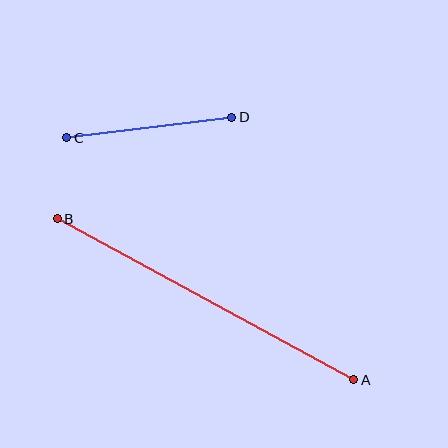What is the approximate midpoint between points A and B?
The midpoint is at approximately (206, 299) pixels.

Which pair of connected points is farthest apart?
Points A and B are farthest apart.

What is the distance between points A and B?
The distance is approximately 337 pixels.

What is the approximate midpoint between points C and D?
The midpoint is at approximately (149, 128) pixels.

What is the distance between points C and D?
The distance is approximately 166 pixels.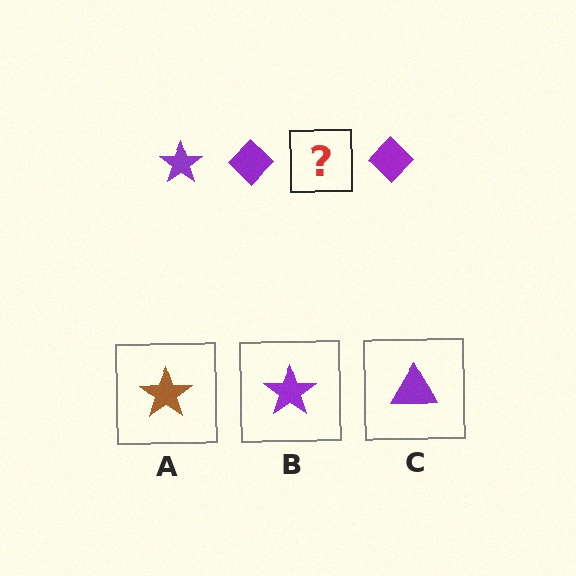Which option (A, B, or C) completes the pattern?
B.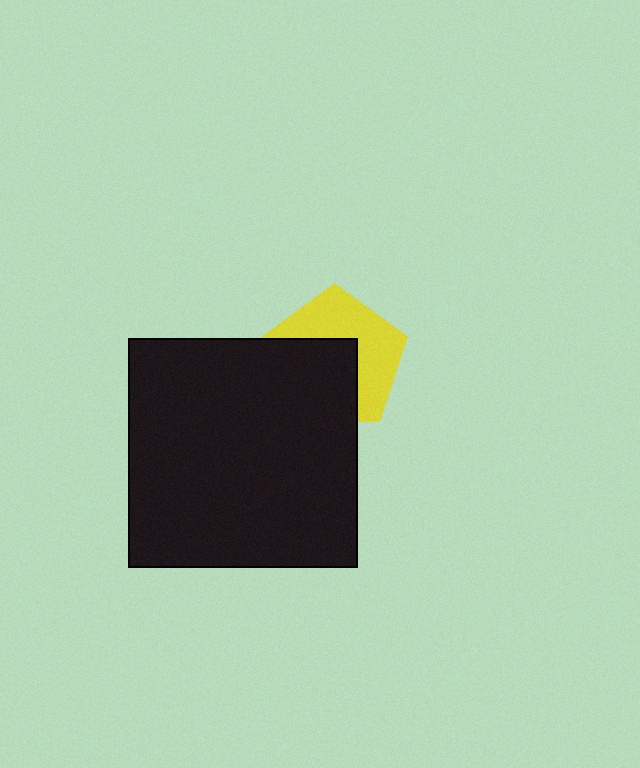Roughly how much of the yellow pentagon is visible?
About half of it is visible (roughly 51%).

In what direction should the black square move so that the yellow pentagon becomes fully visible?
The black square should move toward the lower-left. That is the shortest direction to clear the overlap and leave the yellow pentagon fully visible.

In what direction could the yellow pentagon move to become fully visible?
The yellow pentagon could move toward the upper-right. That would shift it out from behind the black square entirely.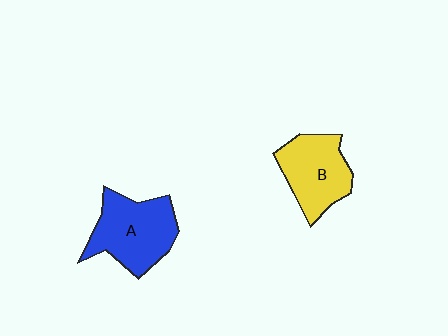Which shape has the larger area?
Shape A (blue).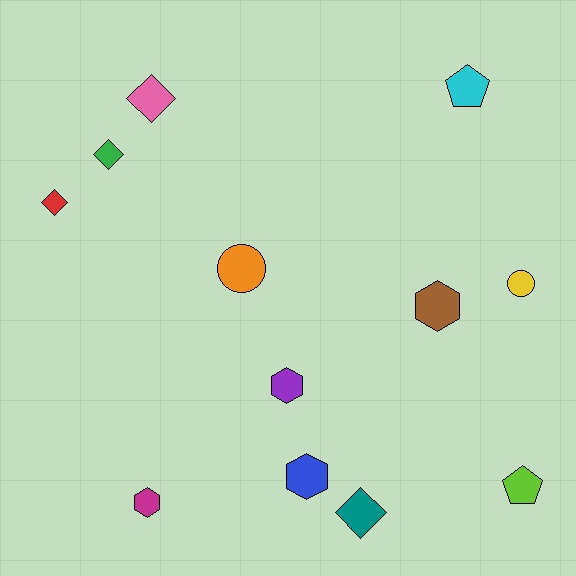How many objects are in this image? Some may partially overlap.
There are 12 objects.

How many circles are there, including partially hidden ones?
There are 2 circles.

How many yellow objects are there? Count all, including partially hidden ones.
There is 1 yellow object.